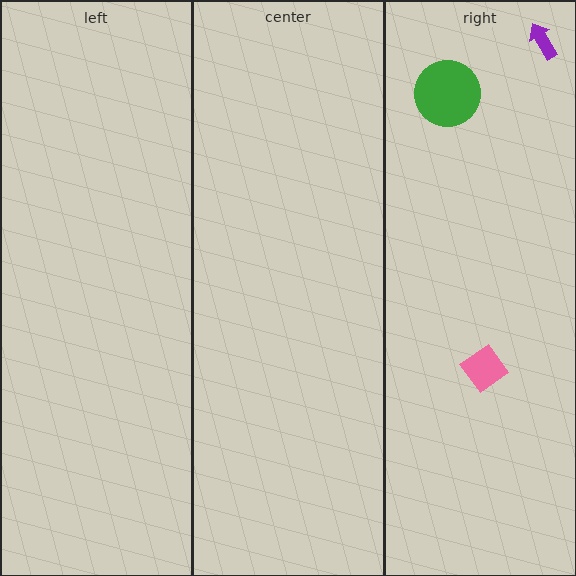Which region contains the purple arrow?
The right region.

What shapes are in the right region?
The pink diamond, the green circle, the purple arrow.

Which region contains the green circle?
The right region.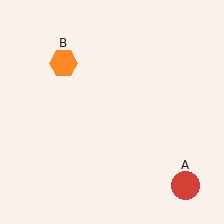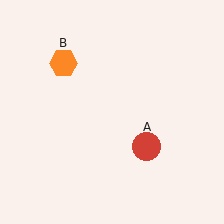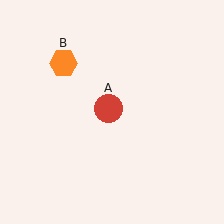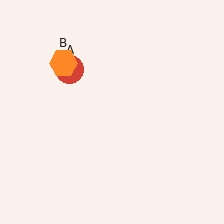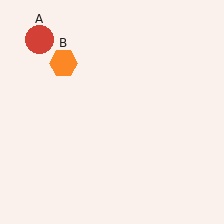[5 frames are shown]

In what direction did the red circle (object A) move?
The red circle (object A) moved up and to the left.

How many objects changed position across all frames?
1 object changed position: red circle (object A).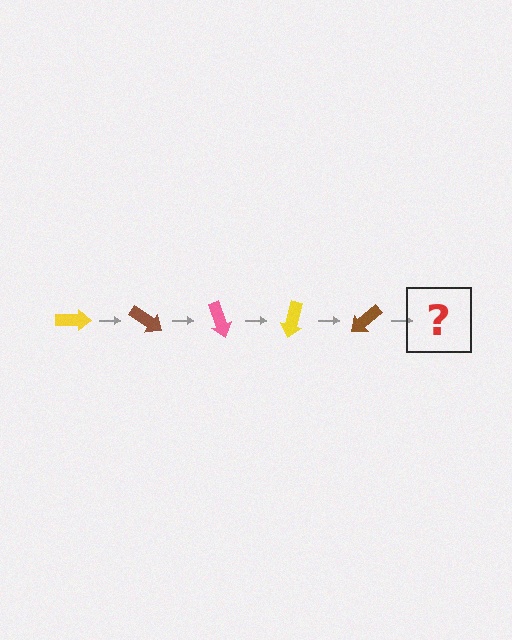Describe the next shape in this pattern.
It should be a pink arrow, rotated 175 degrees from the start.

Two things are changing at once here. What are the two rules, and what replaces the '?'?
The two rules are that it rotates 35 degrees each step and the color cycles through yellow, brown, and pink. The '?' should be a pink arrow, rotated 175 degrees from the start.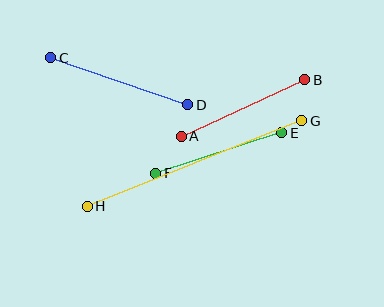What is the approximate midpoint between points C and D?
The midpoint is at approximately (119, 81) pixels.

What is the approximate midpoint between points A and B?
The midpoint is at approximately (243, 108) pixels.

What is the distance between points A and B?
The distance is approximately 136 pixels.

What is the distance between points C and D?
The distance is approximately 145 pixels.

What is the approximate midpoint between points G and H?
The midpoint is at approximately (194, 163) pixels.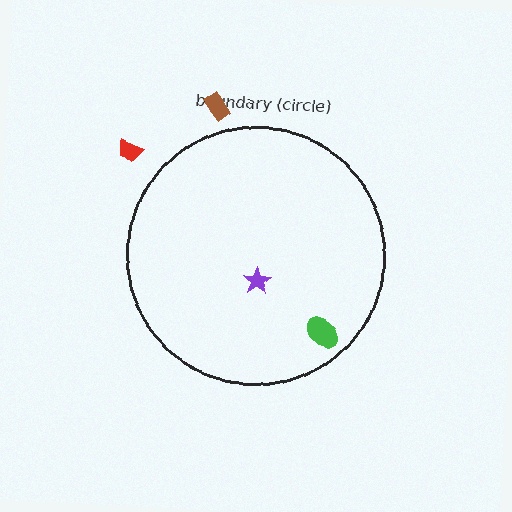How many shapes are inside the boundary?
2 inside, 2 outside.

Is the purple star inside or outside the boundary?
Inside.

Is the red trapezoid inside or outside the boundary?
Outside.